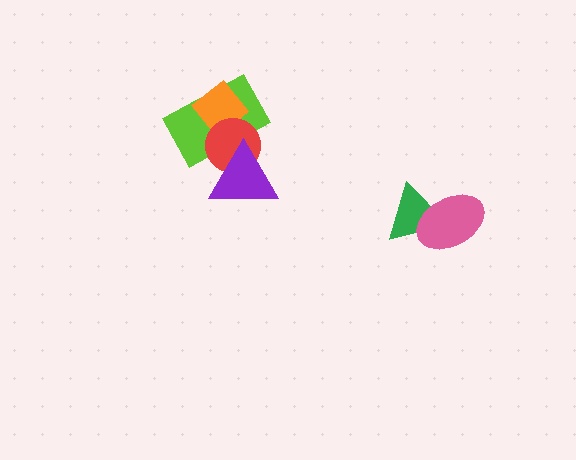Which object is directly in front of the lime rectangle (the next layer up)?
The orange diamond is directly in front of the lime rectangle.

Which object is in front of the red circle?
The purple triangle is in front of the red circle.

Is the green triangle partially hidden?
Yes, it is partially covered by another shape.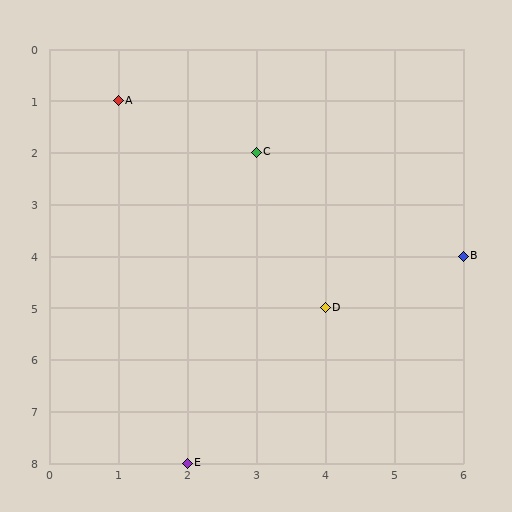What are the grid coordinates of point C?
Point C is at grid coordinates (3, 2).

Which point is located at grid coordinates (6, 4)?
Point B is at (6, 4).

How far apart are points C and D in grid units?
Points C and D are 1 column and 3 rows apart (about 3.2 grid units diagonally).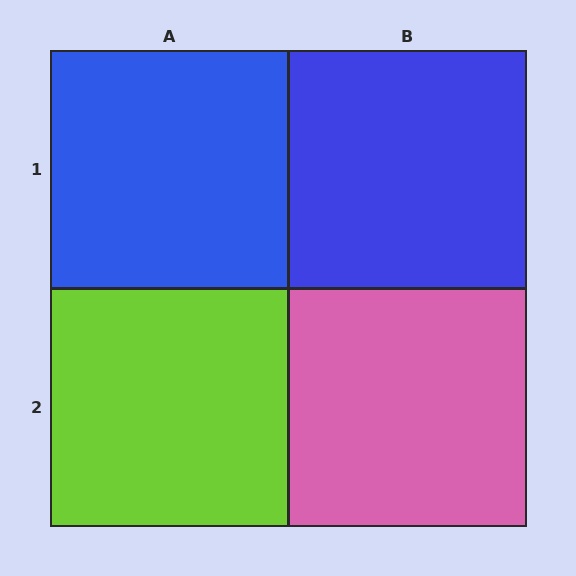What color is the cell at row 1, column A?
Blue.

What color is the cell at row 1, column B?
Blue.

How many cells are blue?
2 cells are blue.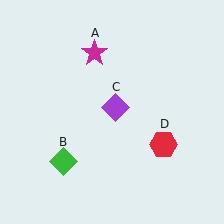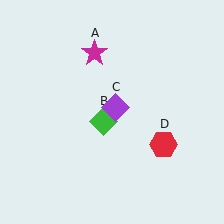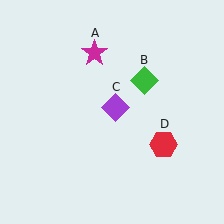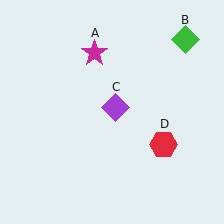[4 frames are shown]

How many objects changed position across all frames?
1 object changed position: green diamond (object B).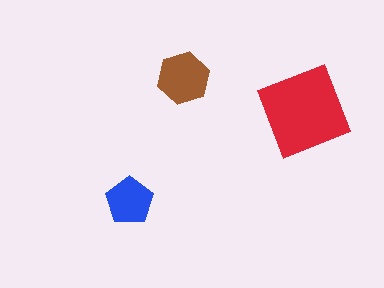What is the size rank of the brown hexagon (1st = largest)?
2nd.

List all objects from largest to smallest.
The red diamond, the brown hexagon, the blue pentagon.